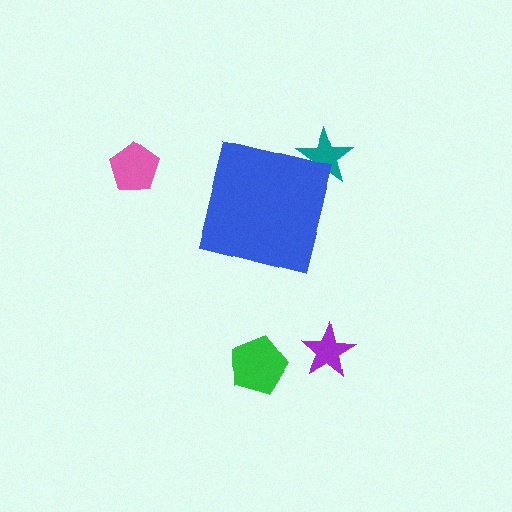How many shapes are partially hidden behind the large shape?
1 shape is partially hidden.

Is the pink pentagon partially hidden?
No, the pink pentagon is fully visible.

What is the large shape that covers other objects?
A blue square.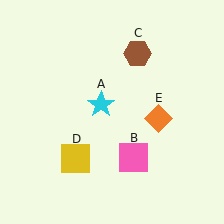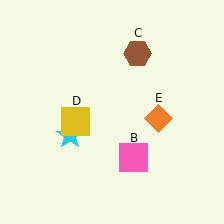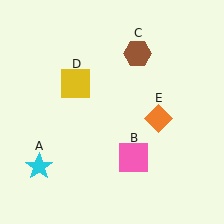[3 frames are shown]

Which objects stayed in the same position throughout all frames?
Pink square (object B) and brown hexagon (object C) and orange diamond (object E) remained stationary.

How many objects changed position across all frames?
2 objects changed position: cyan star (object A), yellow square (object D).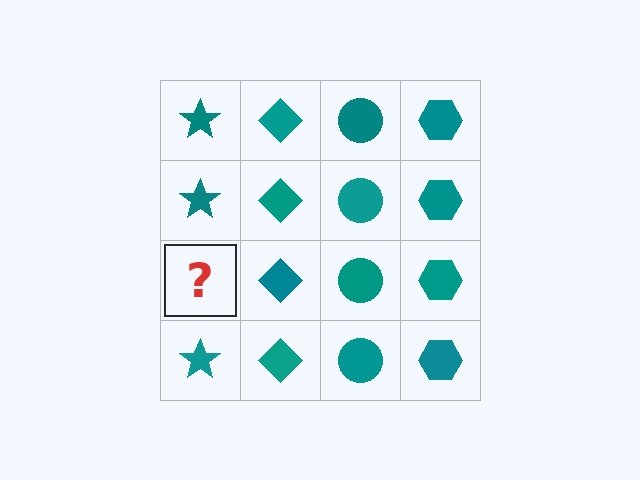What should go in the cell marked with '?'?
The missing cell should contain a teal star.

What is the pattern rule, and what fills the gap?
The rule is that each column has a consistent shape. The gap should be filled with a teal star.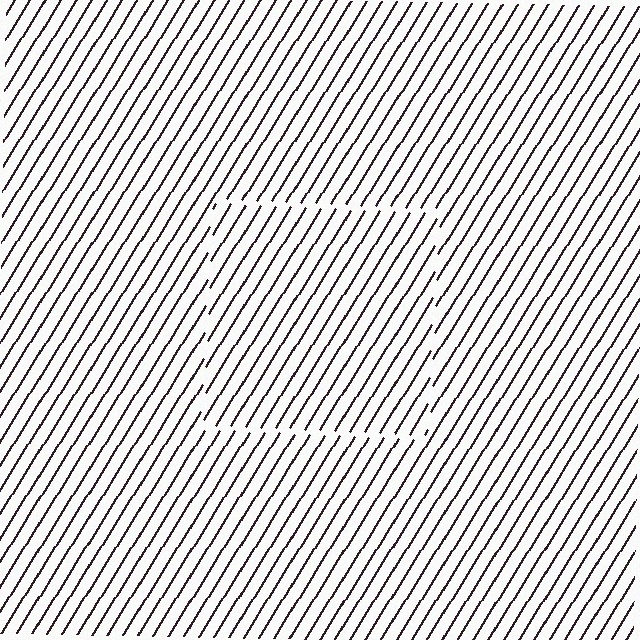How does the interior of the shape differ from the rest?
The interior of the shape contains the same grating, shifted by half a period — the contour is defined by the phase discontinuity where line-ends from the inner and outer gratings abut.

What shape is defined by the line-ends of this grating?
An illusory square. The interior of the shape contains the same grating, shifted by half a period — the contour is defined by the phase discontinuity where line-ends from the inner and outer gratings abut.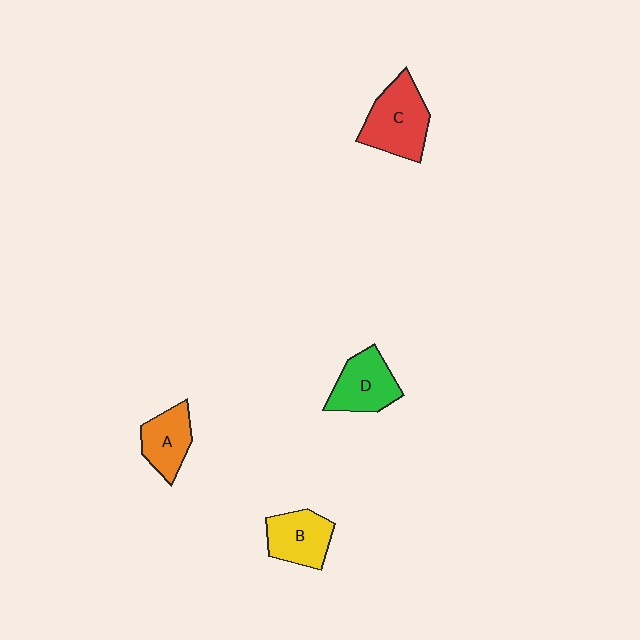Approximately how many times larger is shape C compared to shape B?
Approximately 1.3 times.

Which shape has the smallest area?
Shape A (orange).